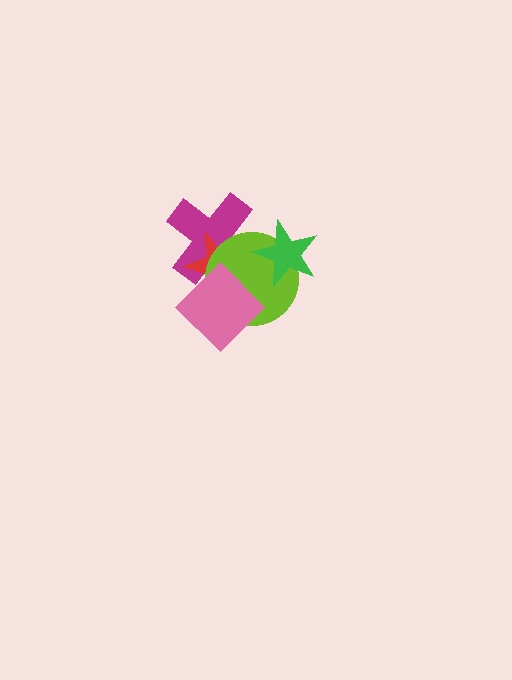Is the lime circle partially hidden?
Yes, it is partially covered by another shape.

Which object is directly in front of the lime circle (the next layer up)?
The pink diamond is directly in front of the lime circle.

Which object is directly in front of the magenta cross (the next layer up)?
The red star is directly in front of the magenta cross.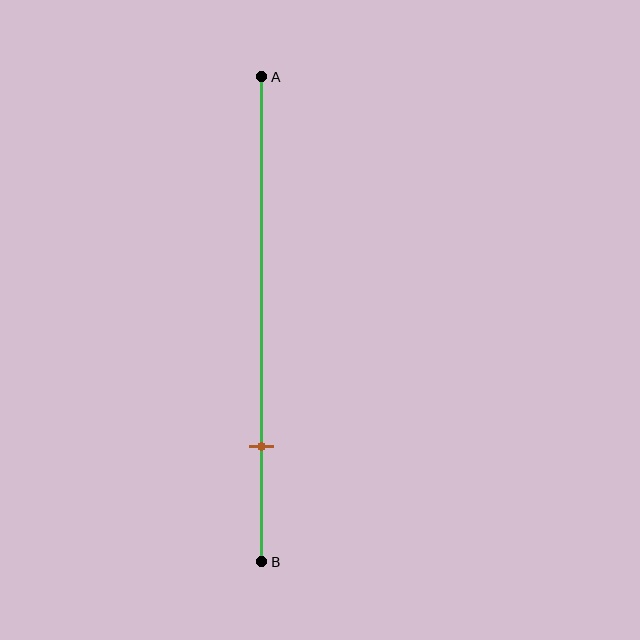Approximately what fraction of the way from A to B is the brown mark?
The brown mark is approximately 75% of the way from A to B.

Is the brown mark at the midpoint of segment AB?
No, the mark is at about 75% from A, not at the 50% midpoint.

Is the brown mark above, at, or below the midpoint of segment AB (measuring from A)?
The brown mark is below the midpoint of segment AB.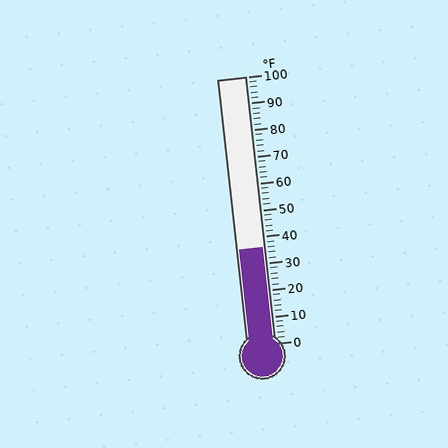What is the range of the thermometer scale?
The thermometer scale ranges from 0°F to 100°F.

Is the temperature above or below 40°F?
The temperature is below 40°F.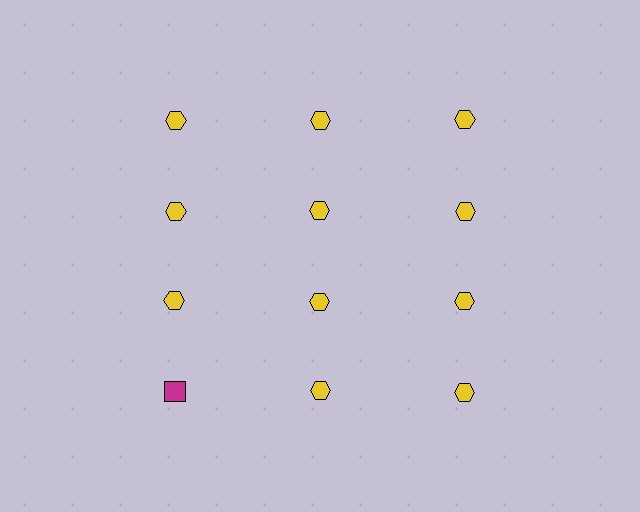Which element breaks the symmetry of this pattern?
The magenta square in the fourth row, leftmost column breaks the symmetry. All other shapes are yellow hexagons.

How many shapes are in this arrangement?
There are 12 shapes arranged in a grid pattern.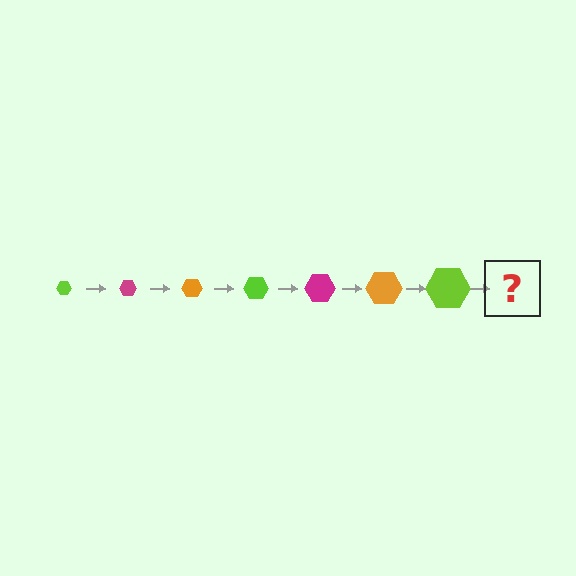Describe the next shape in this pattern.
It should be a magenta hexagon, larger than the previous one.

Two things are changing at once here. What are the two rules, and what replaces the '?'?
The two rules are that the hexagon grows larger each step and the color cycles through lime, magenta, and orange. The '?' should be a magenta hexagon, larger than the previous one.